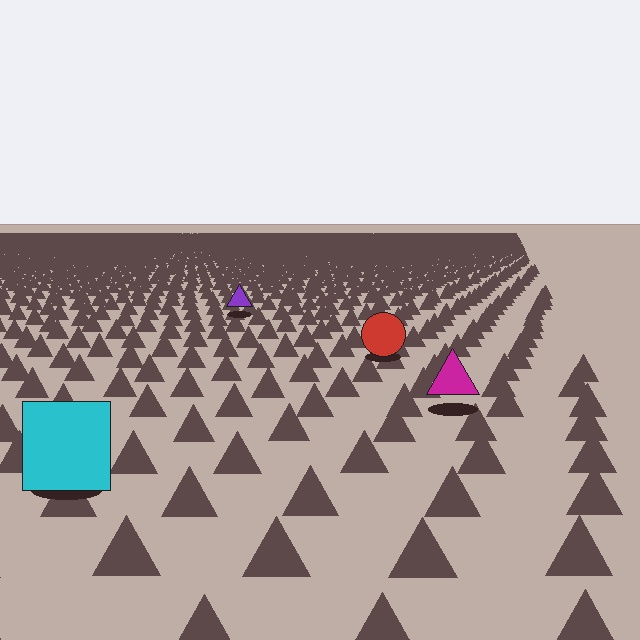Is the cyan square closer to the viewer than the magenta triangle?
Yes. The cyan square is closer — you can tell from the texture gradient: the ground texture is coarser near it.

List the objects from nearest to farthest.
From nearest to farthest: the cyan square, the magenta triangle, the red circle, the purple triangle.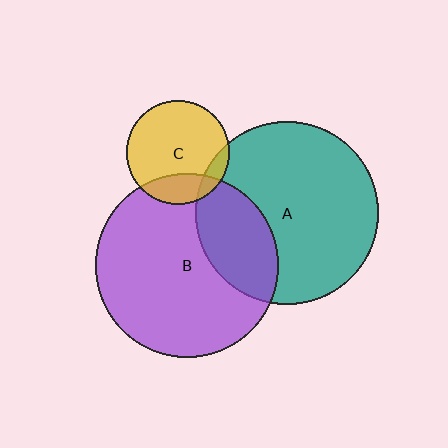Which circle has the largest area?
Circle B (purple).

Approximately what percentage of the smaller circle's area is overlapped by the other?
Approximately 25%.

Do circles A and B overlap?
Yes.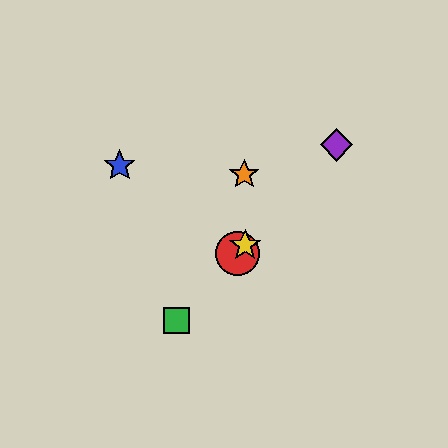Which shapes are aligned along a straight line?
The red circle, the green square, the yellow star, the purple diamond are aligned along a straight line.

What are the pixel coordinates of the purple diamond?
The purple diamond is at (337, 145).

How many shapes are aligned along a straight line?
4 shapes (the red circle, the green square, the yellow star, the purple diamond) are aligned along a straight line.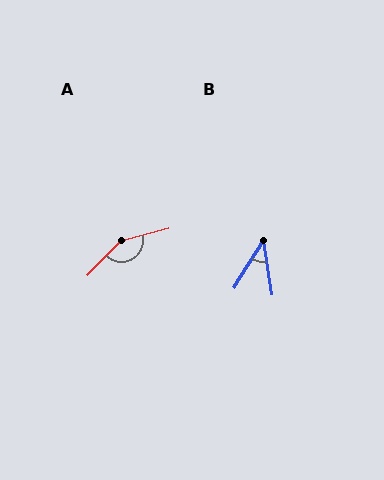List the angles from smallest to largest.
B (40°), A (148°).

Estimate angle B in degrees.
Approximately 40 degrees.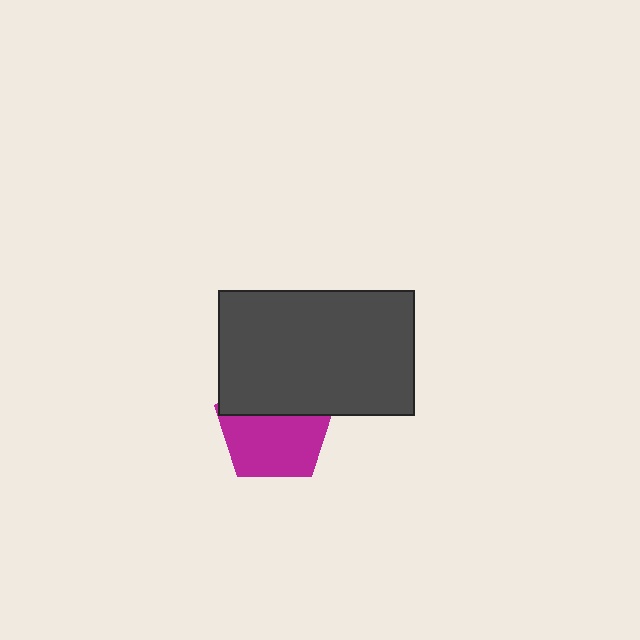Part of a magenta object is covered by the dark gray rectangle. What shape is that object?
It is a pentagon.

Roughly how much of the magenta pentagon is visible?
About half of it is visible (roughly 60%).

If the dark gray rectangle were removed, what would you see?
You would see the complete magenta pentagon.